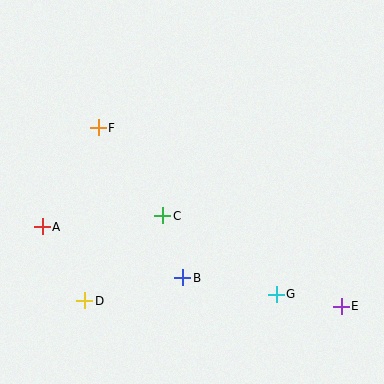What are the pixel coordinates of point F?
Point F is at (98, 128).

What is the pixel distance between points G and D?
The distance between G and D is 191 pixels.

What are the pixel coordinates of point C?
Point C is at (162, 216).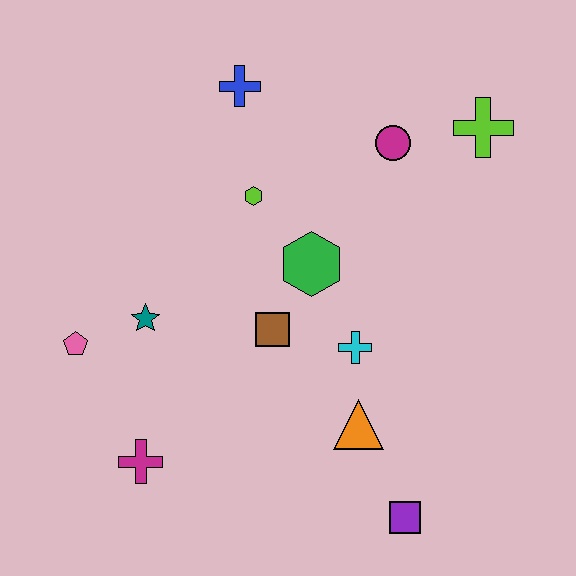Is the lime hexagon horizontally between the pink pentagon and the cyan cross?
Yes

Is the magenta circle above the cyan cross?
Yes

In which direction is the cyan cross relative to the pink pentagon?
The cyan cross is to the right of the pink pentagon.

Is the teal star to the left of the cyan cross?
Yes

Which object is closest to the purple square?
The orange triangle is closest to the purple square.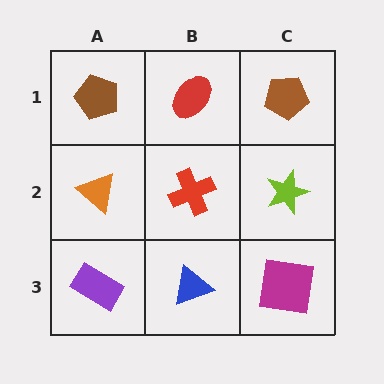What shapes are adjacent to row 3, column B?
A red cross (row 2, column B), a purple rectangle (row 3, column A), a magenta square (row 3, column C).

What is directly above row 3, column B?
A red cross.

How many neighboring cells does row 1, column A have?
2.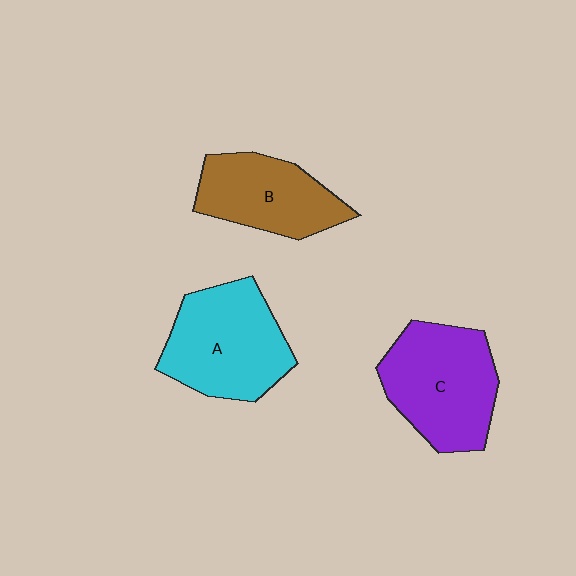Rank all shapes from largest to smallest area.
From largest to smallest: C (purple), A (cyan), B (brown).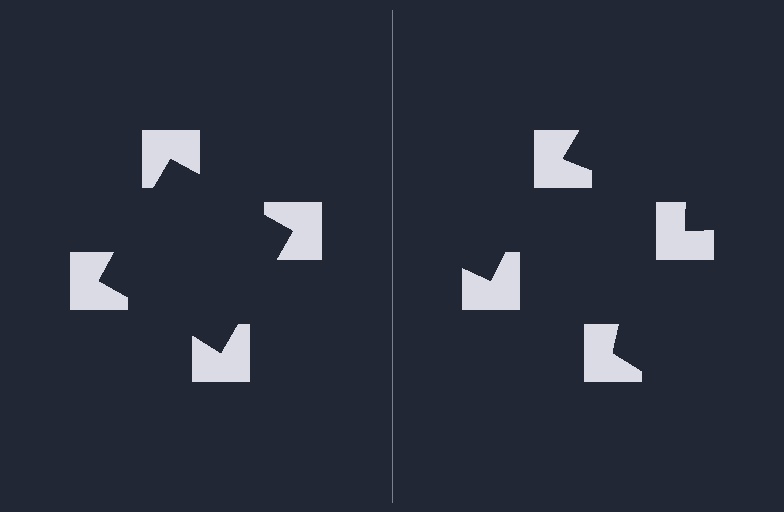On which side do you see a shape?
An illusory square appears on the left side. On the right side the wedge cuts are rotated, so no coherent shape forms.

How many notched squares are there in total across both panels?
8 — 4 on each side.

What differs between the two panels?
The notched squares are positioned identically on both sides; only the wedge orientations differ. On the left they align to a square; on the right they are misaligned.